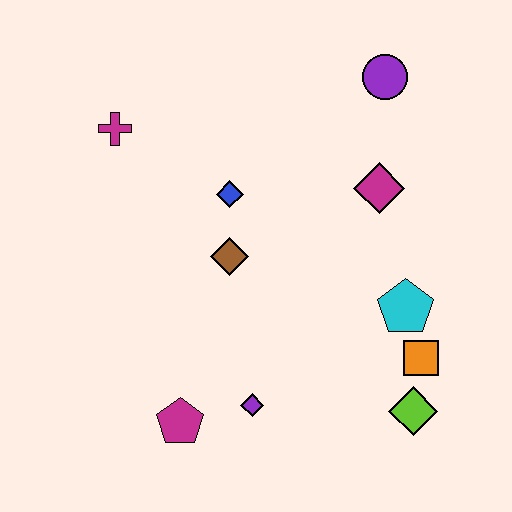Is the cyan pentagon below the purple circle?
Yes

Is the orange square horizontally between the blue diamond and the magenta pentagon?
No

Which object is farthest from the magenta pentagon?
The purple circle is farthest from the magenta pentagon.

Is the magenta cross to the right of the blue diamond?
No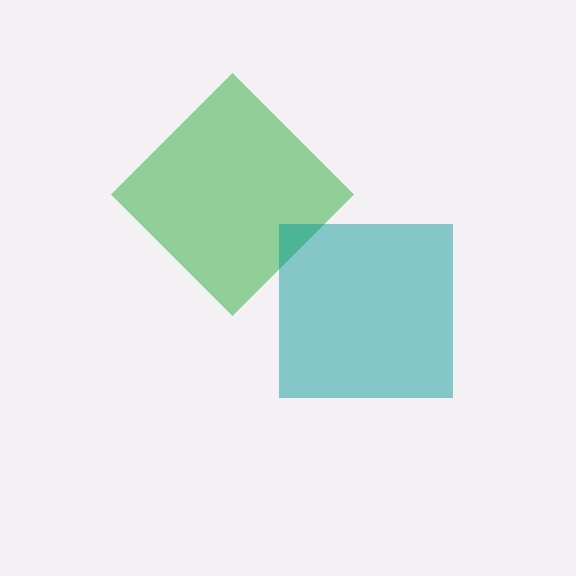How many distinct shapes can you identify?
There are 2 distinct shapes: a green diamond, a teal square.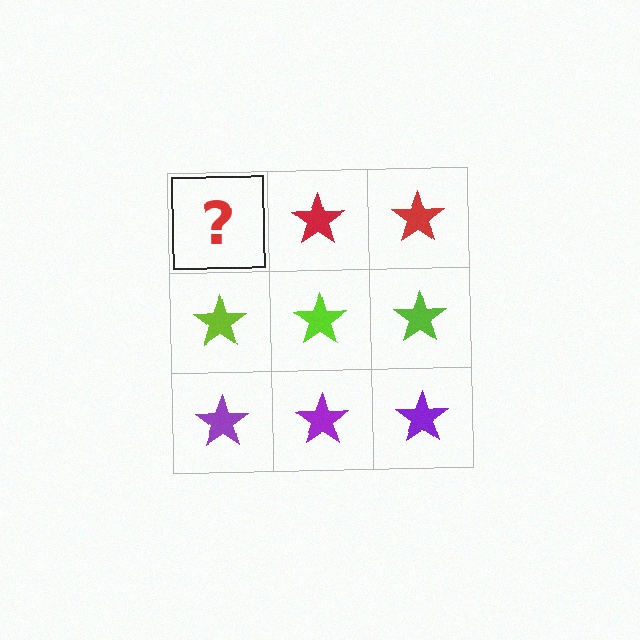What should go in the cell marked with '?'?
The missing cell should contain a red star.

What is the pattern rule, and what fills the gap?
The rule is that each row has a consistent color. The gap should be filled with a red star.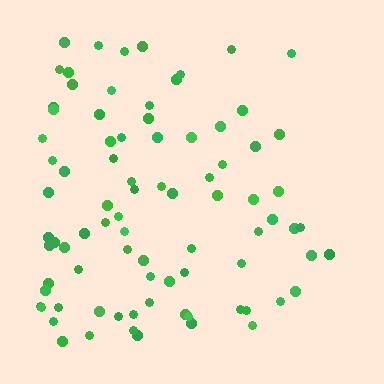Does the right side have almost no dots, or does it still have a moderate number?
Still a moderate number, just noticeably fewer than the left.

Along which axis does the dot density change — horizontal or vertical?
Horizontal.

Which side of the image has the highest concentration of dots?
The left.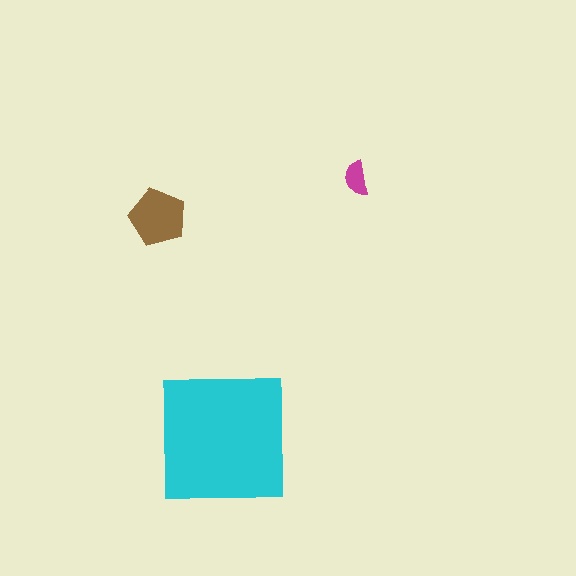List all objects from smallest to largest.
The magenta semicircle, the brown pentagon, the cyan square.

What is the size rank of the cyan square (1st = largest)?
1st.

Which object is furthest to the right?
The magenta semicircle is rightmost.